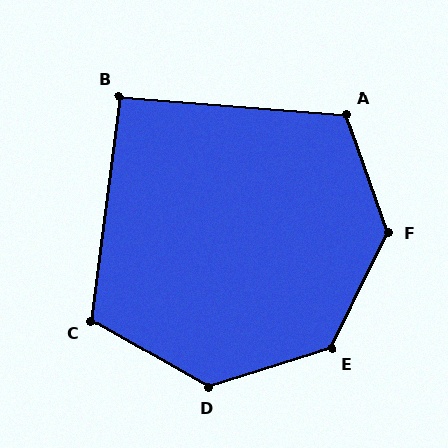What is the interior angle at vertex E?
Approximately 134 degrees (obtuse).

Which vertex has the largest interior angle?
F, at approximately 134 degrees.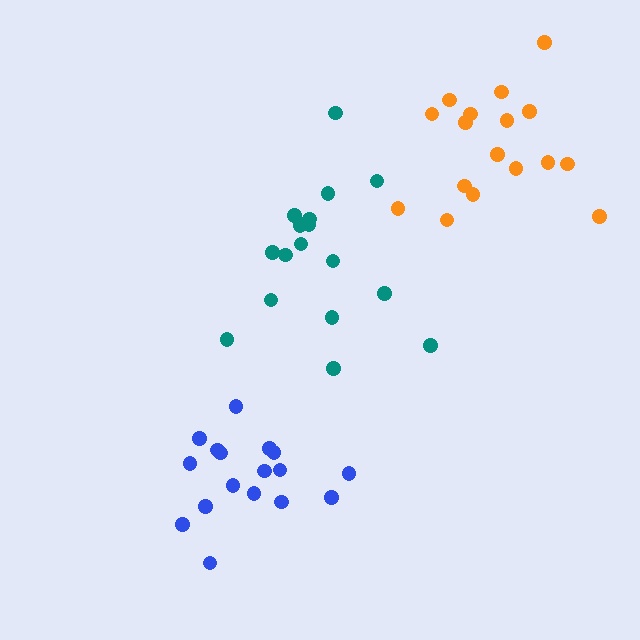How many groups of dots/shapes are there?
There are 3 groups.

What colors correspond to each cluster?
The clusters are colored: teal, orange, blue.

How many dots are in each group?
Group 1: 17 dots, Group 2: 17 dots, Group 3: 17 dots (51 total).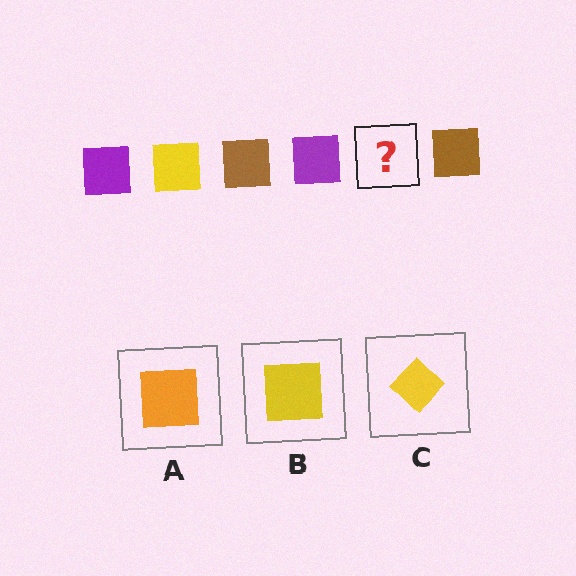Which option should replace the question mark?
Option B.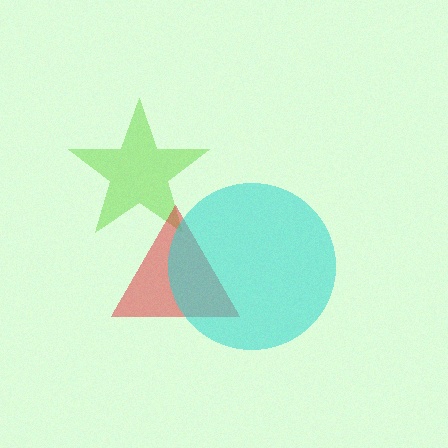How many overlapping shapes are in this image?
There are 3 overlapping shapes in the image.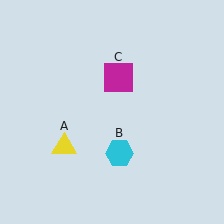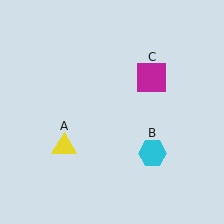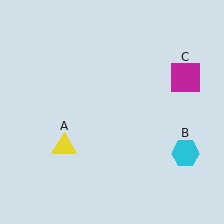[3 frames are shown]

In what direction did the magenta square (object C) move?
The magenta square (object C) moved right.